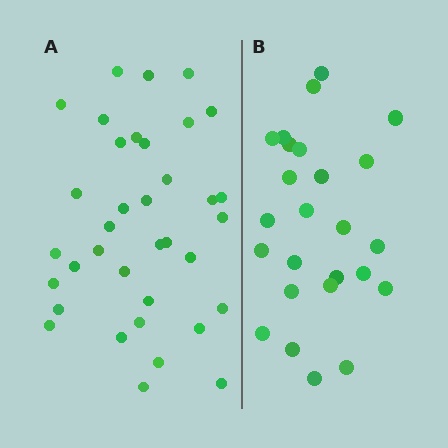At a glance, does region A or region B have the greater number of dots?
Region A (the left region) has more dots.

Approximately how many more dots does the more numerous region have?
Region A has roughly 12 or so more dots than region B.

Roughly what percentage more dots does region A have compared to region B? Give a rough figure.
About 45% more.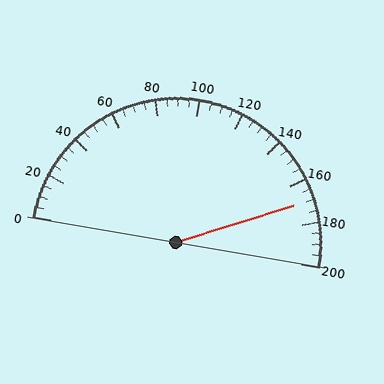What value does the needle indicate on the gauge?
The needle indicates approximately 170.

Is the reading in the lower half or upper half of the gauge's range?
The reading is in the upper half of the range (0 to 200).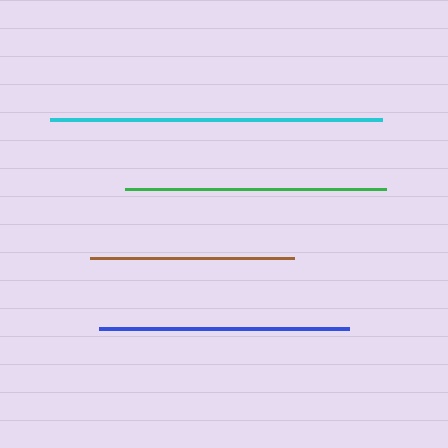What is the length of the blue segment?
The blue segment is approximately 251 pixels long.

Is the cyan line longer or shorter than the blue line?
The cyan line is longer than the blue line.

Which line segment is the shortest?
The brown line is the shortest at approximately 205 pixels.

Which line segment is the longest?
The cyan line is the longest at approximately 332 pixels.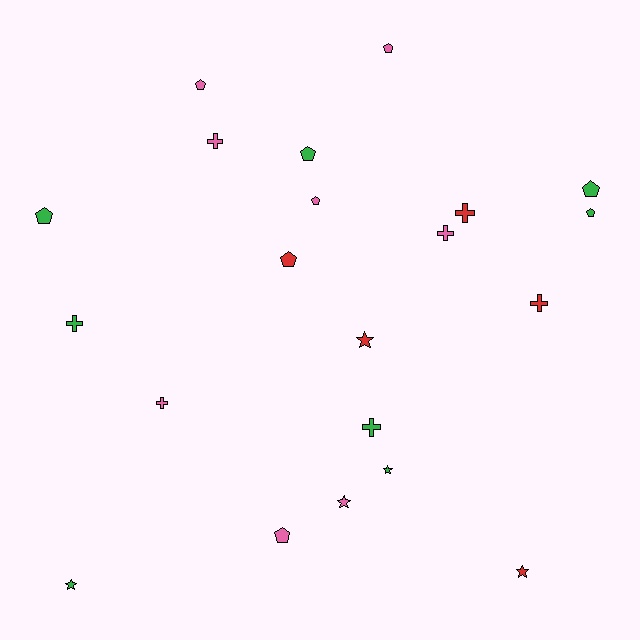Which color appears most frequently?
Green, with 8 objects.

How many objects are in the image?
There are 21 objects.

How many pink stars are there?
There is 1 pink star.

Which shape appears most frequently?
Pentagon, with 9 objects.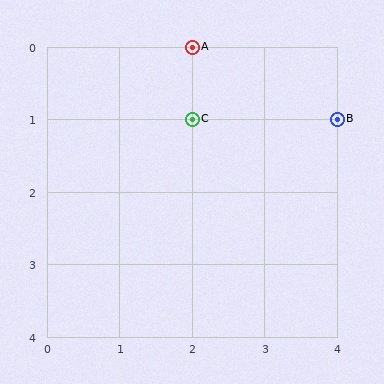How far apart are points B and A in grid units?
Points B and A are 2 columns and 1 row apart (about 2.2 grid units diagonally).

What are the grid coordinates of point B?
Point B is at grid coordinates (4, 1).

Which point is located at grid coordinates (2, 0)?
Point A is at (2, 0).